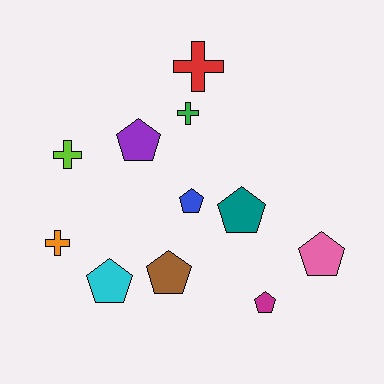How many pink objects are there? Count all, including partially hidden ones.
There is 1 pink object.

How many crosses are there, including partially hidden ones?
There are 4 crosses.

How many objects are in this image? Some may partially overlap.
There are 11 objects.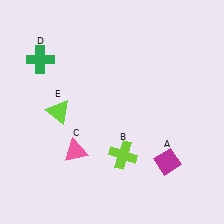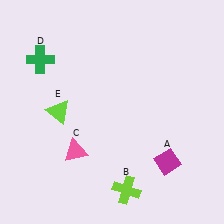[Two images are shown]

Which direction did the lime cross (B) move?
The lime cross (B) moved down.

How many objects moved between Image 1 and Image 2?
1 object moved between the two images.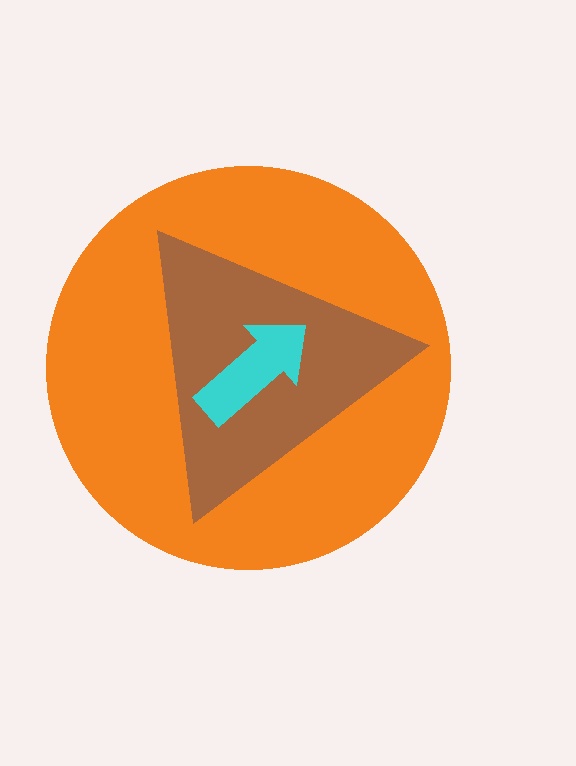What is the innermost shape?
The cyan arrow.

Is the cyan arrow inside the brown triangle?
Yes.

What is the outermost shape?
The orange circle.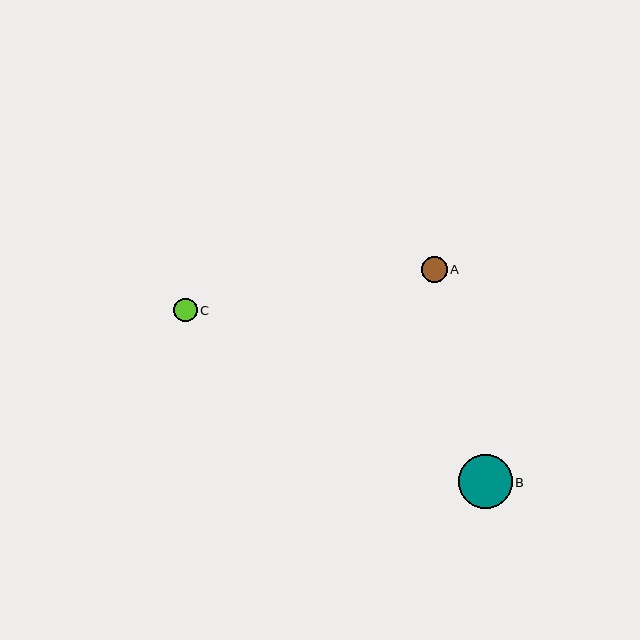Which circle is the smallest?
Circle C is the smallest with a size of approximately 23 pixels.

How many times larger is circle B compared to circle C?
Circle B is approximately 2.3 times the size of circle C.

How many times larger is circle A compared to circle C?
Circle A is approximately 1.1 times the size of circle C.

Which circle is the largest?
Circle B is the largest with a size of approximately 54 pixels.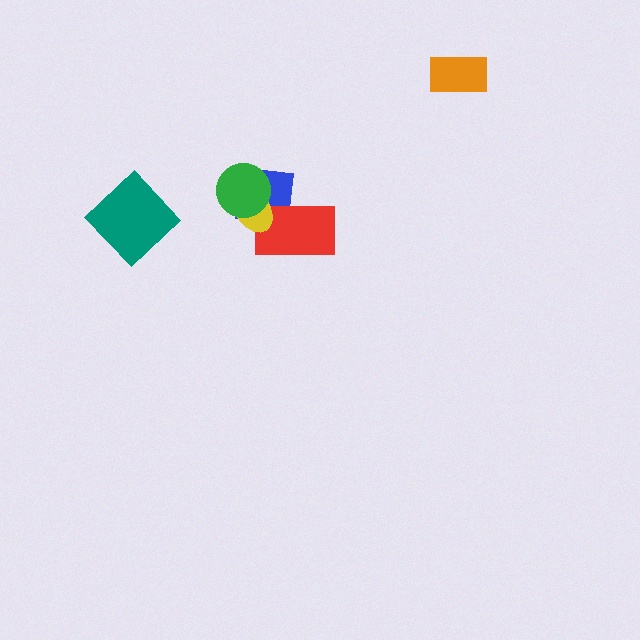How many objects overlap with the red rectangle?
2 objects overlap with the red rectangle.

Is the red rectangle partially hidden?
Yes, it is partially covered by another shape.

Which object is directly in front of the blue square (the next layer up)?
The red rectangle is directly in front of the blue square.